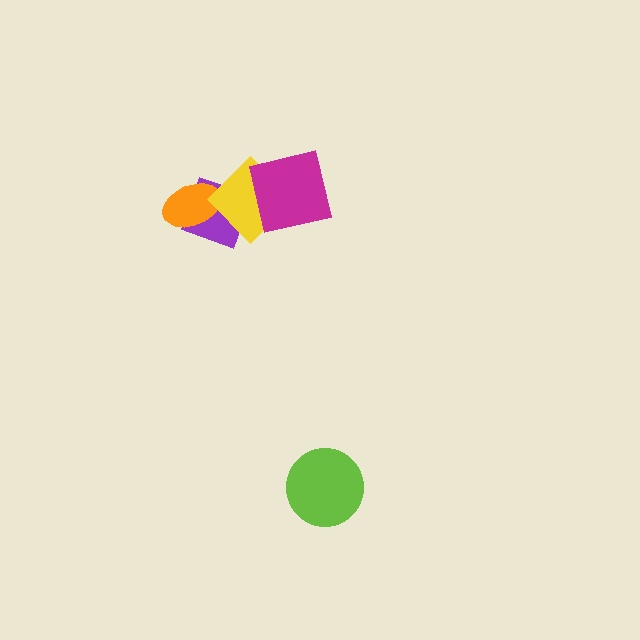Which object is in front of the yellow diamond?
The magenta square is in front of the yellow diamond.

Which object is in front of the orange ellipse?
The yellow diamond is in front of the orange ellipse.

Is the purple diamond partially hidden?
Yes, it is partially covered by another shape.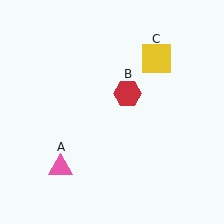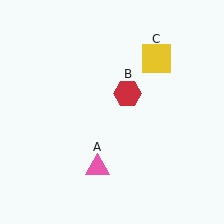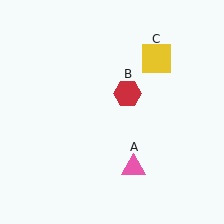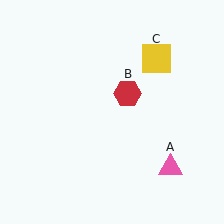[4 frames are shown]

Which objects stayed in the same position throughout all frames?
Red hexagon (object B) and yellow square (object C) remained stationary.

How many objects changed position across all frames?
1 object changed position: pink triangle (object A).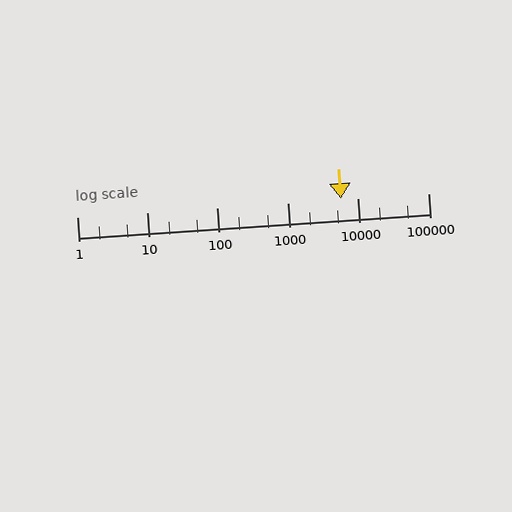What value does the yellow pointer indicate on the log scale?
The pointer indicates approximately 5700.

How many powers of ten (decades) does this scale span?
The scale spans 5 decades, from 1 to 100000.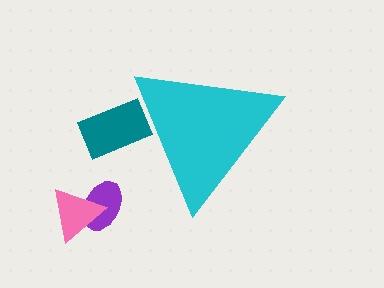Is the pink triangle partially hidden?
No, the pink triangle is fully visible.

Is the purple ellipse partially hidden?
No, the purple ellipse is fully visible.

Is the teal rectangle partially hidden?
Yes, the teal rectangle is partially hidden behind the cyan triangle.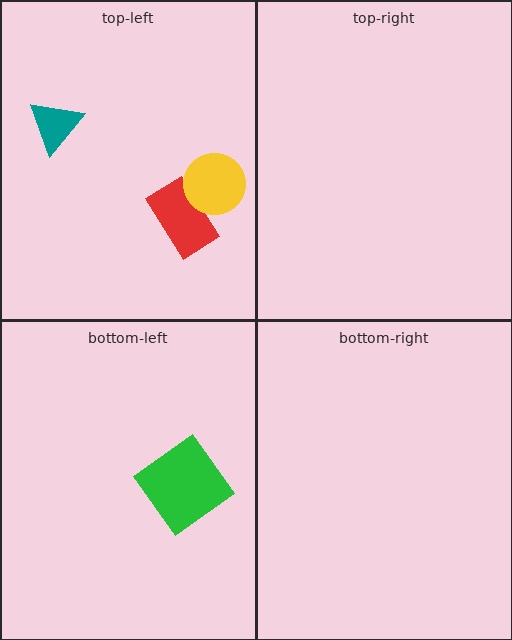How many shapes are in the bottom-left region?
1.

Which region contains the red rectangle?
The top-left region.